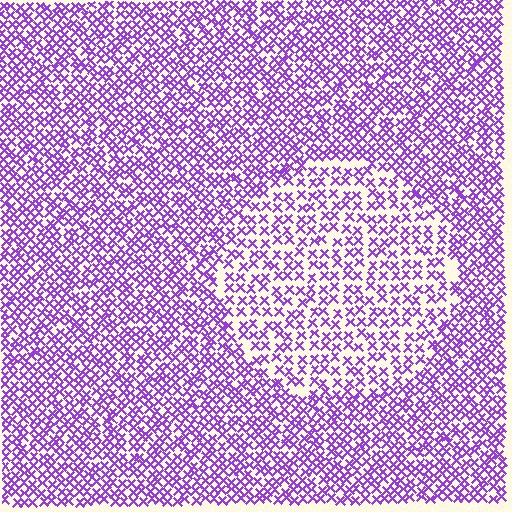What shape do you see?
I see a circle.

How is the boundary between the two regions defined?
The boundary is defined by a change in element density (approximately 1.7x ratio). All elements are the same color, size, and shape.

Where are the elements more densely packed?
The elements are more densely packed outside the circle boundary.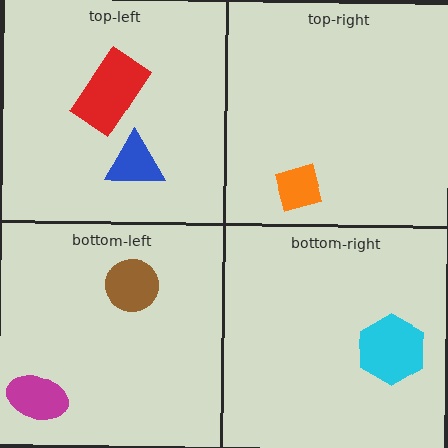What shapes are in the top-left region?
The blue triangle, the red rectangle.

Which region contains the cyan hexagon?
The bottom-right region.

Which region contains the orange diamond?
The top-right region.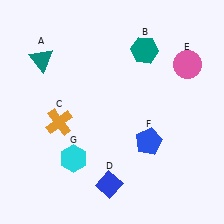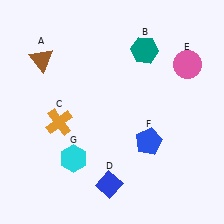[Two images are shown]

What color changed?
The triangle (A) changed from teal in Image 1 to brown in Image 2.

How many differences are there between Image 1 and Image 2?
There is 1 difference between the two images.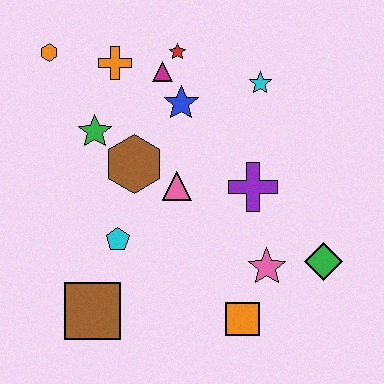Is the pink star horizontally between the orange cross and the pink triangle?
No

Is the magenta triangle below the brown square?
No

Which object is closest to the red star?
The magenta triangle is closest to the red star.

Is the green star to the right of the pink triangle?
No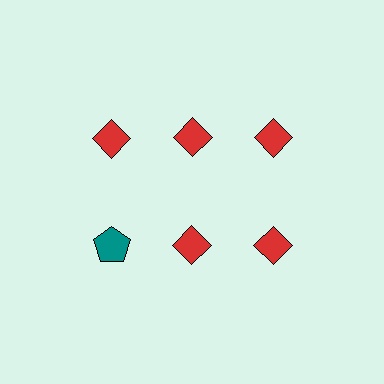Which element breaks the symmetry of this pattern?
The teal pentagon in the second row, leftmost column breaks the symmetry. All other shapes are red diamonds.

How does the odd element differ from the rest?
It differs in both color (teal instead of red) and shape (pentagon instead of diamond).